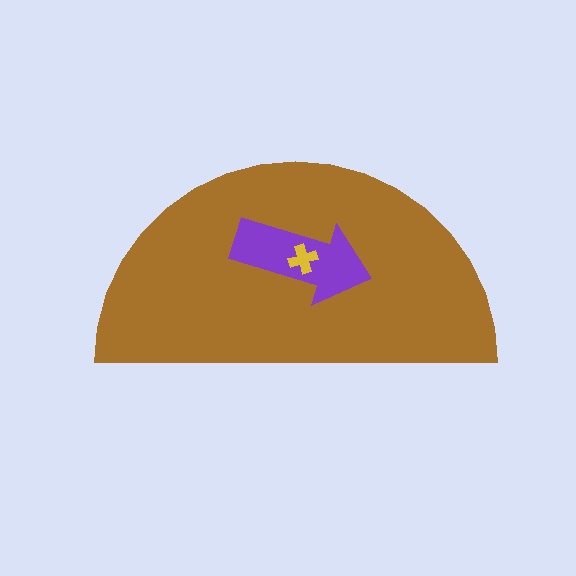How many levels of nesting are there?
3.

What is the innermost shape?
The yellow cross.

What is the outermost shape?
The brown semicircle.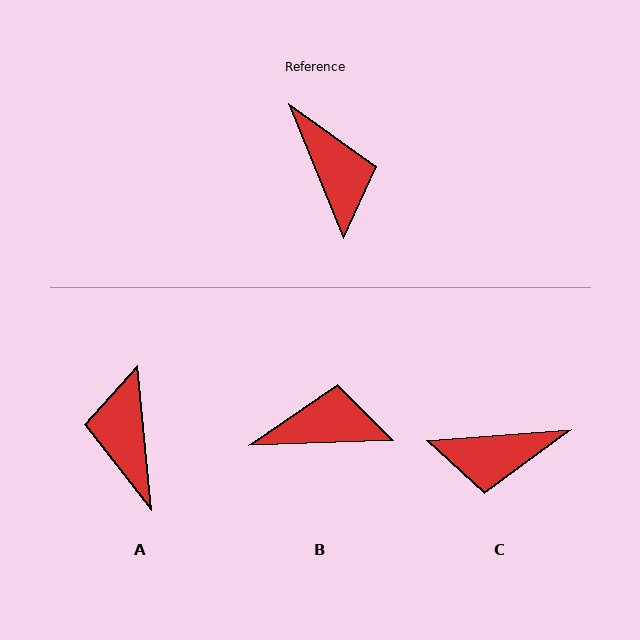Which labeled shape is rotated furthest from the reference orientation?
A, about 163 degrees away.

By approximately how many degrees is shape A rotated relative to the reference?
Approximately 163 degrees counter-clockwise.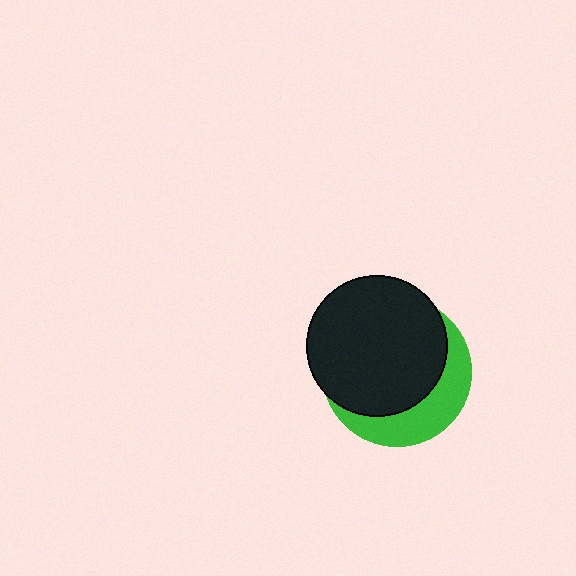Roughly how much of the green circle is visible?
A small part of it is visible (roughly 32%).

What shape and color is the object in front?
The object in front is a black circle.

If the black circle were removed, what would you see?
You would see the complete green circle.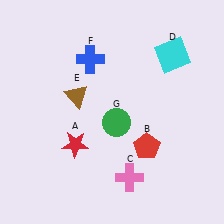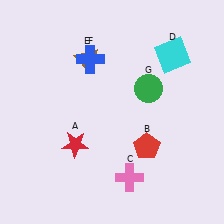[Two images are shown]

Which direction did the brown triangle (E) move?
The brown triangle (E) moved up.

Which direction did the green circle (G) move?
The green circle (G) moved up.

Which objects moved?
The objects that moved are: the brown triangle (E), the green circle (G).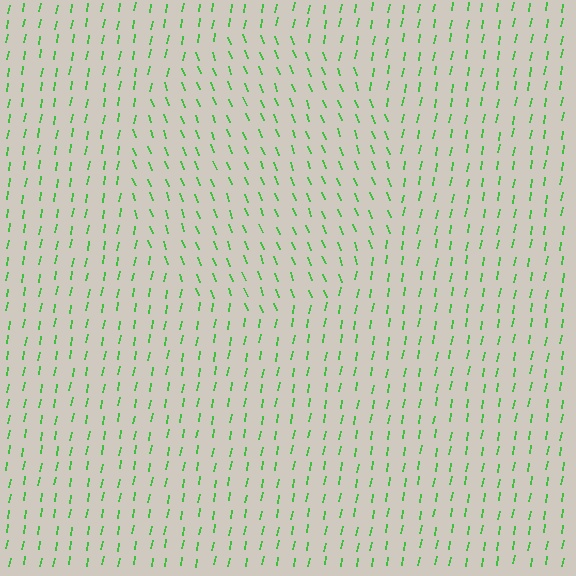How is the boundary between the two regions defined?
The boundary is defined purely by a change in line orientation (approximately 31 degrees difference). All lines are the same color and thickness.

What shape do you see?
I see a circle.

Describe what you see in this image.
The image is filled with small green line segments. A circle region in the image has lines oriented differently from the surrounding lines, creating a visible texture boundary.